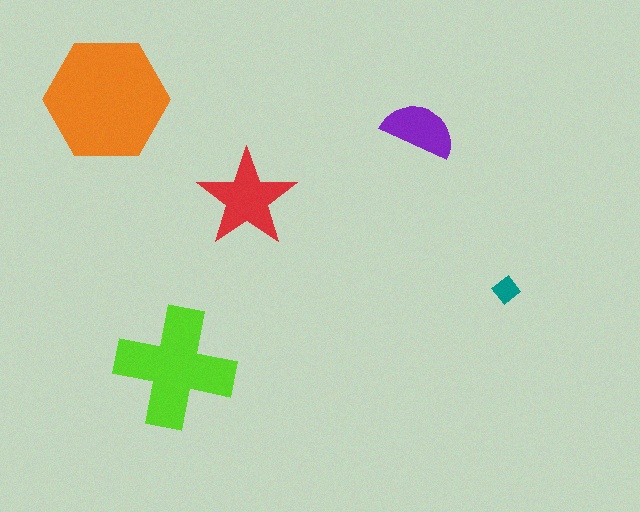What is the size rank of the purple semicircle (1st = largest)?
4th.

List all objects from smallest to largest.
The teal diamond, the purple semicircle, the red star, the lime cross, the orange hexagon.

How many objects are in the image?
There are 5 objects in the image.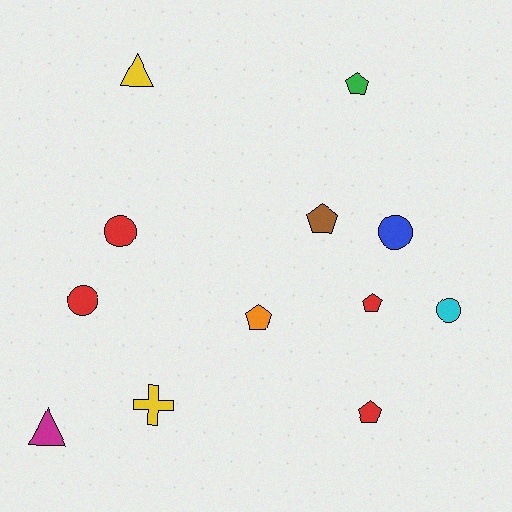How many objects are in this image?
There are 12 objects.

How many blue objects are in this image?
There is 1 blue object.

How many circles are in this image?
There are 4 circles.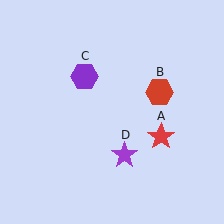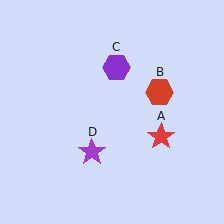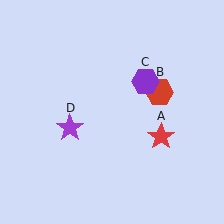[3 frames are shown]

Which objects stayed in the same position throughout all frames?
Red star (object A) and red hexagon (object B) remained stationary.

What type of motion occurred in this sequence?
The purple hexagon (object C), purple star (object D) rotated clockwise around the center of the scene.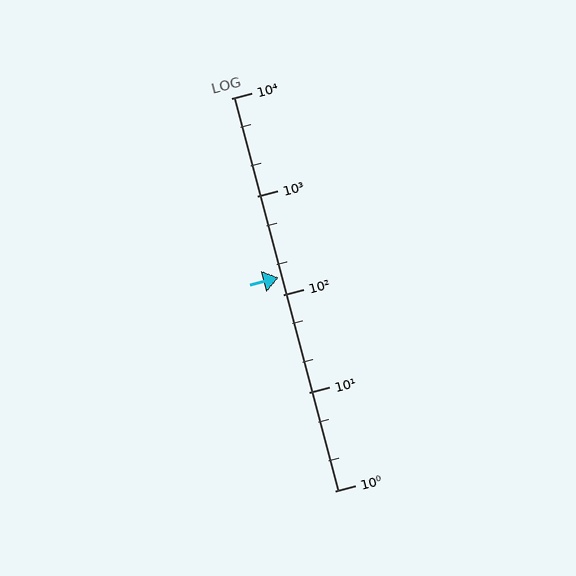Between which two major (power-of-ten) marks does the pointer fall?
The pointer is between 100 and 1000.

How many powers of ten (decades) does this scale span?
The scale spans 4 decades, from 1 to 10000.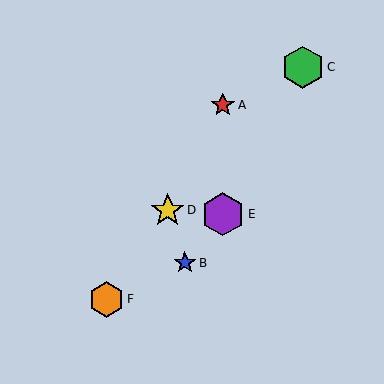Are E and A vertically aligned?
Yes, both are at x≈223.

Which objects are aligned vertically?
Objects A, E are aligned vertically.